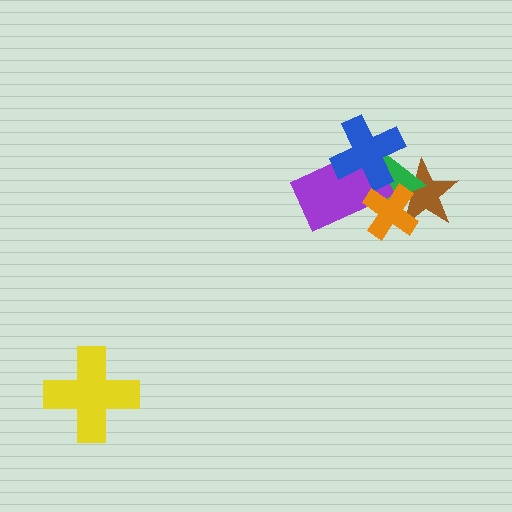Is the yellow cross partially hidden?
No, no other shape covers it.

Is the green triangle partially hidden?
Yes, it is partially covered by another shape.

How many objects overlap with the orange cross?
3 objects overlap with the orange cross.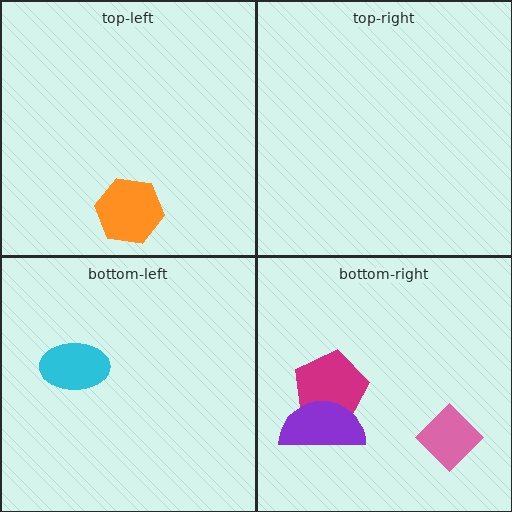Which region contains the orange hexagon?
The top-left region.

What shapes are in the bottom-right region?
The magenta pentagon, the pink diamond, the purple semicircle.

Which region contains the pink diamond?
The bottom-right region.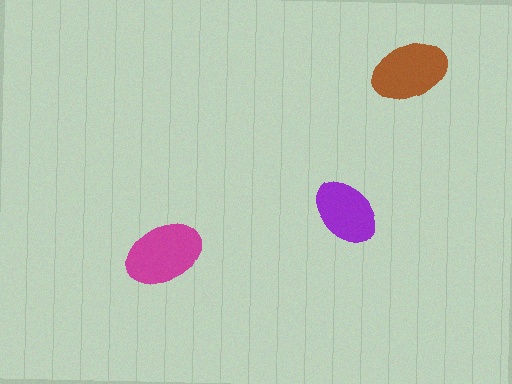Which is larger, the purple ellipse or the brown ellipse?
The brown one.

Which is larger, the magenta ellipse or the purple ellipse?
The magenta one.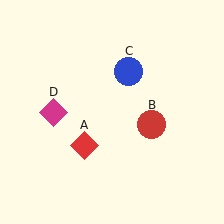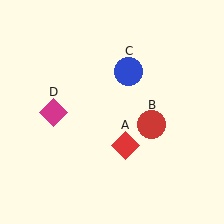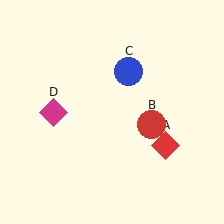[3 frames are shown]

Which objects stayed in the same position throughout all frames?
Red circle (object B) and blue circle (object C) and magenta diamond (object D) remained stationary.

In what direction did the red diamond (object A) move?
The red diamond (object A) moved right.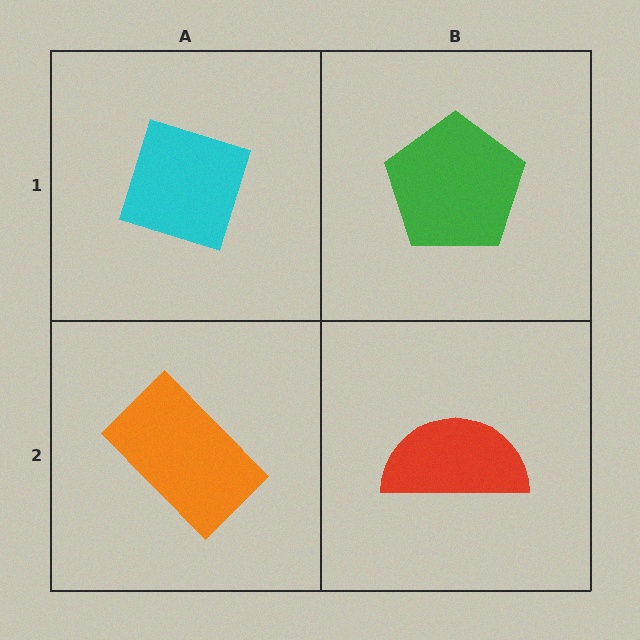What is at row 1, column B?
A green pentagon.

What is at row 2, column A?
An orange rectangle.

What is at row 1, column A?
A cyan diamond.